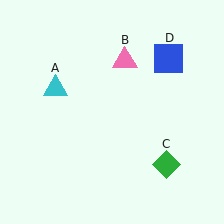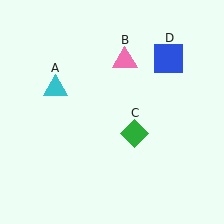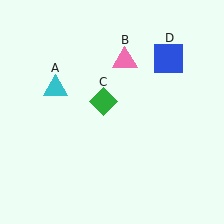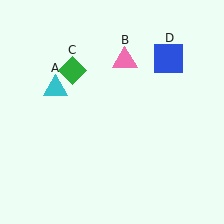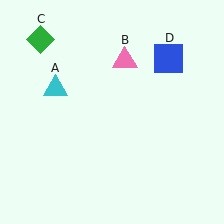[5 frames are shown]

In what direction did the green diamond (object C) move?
The green diamond (object C) moved up and to the left.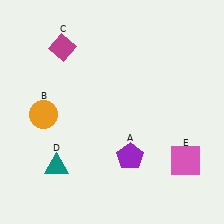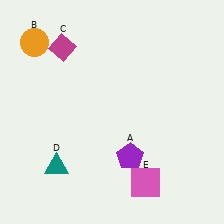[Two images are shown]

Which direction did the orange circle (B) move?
The orange circle (B) moved up.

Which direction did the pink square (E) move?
The pink square (E) moved left.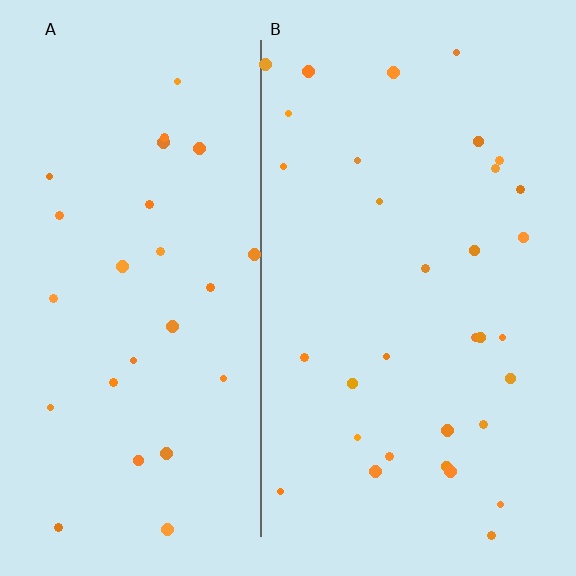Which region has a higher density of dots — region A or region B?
B (the right).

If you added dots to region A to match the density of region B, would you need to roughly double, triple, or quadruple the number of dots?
Approximately double.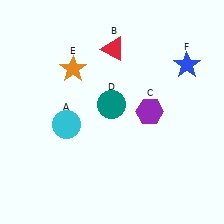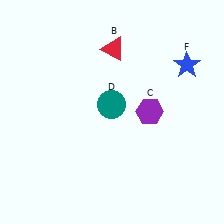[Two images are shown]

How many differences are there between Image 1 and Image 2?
There are 2 differences between the two images.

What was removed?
The cyan circle (A), the orange star (E) were removed in Image 2.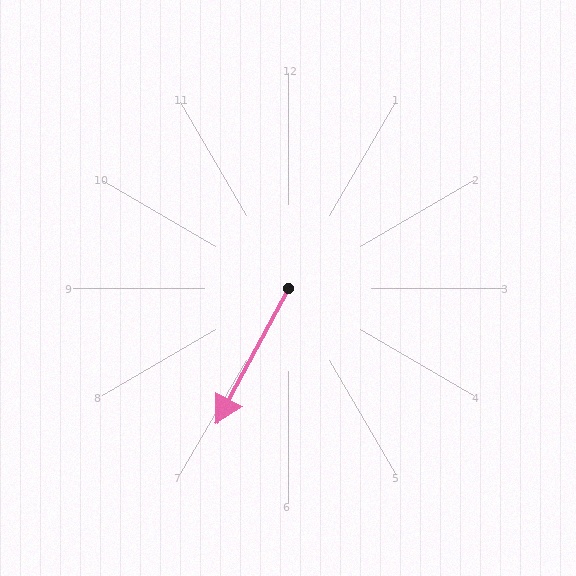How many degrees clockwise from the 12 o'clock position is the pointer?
Approximately 208 degrees.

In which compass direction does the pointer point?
Southwest.